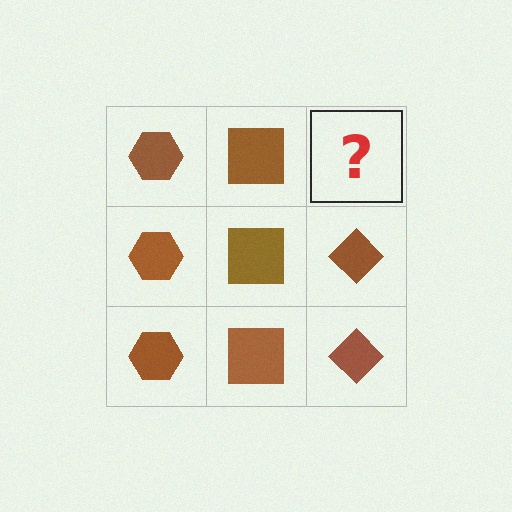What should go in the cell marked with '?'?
The missing cell should contain a brown diamond.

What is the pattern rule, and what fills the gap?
The rule is that each column has a consistent shape. The gap should be filled with a brown diamond.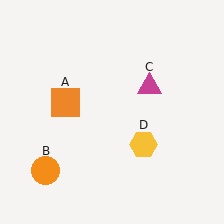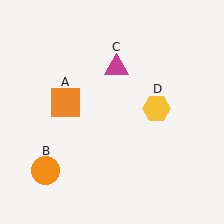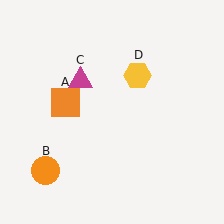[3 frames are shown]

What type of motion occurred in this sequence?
The magenta triangle (object C), yellow hexagon (object D) rotated counterclockwise around the center of the scene.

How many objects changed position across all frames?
2 objects changed position: magenta triangle (object C), yellow hexagon (object D).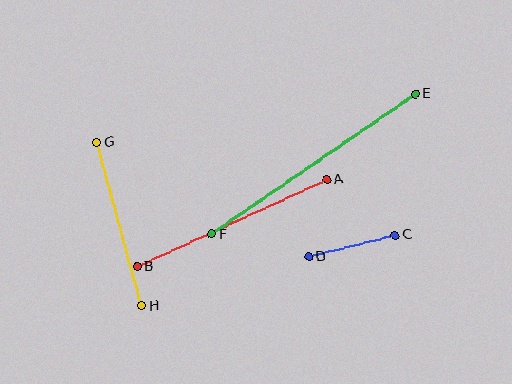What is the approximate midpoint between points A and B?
The midpoint is at approximately (232, 223) pixels.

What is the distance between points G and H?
The distance is approximately 170 pixels.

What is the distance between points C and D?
The distance is approximately 89 pixels.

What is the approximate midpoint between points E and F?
The midpoint is at approximately (314, 164) pixels.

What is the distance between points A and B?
The distance is approximately 209 pixels.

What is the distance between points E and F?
The distance is approximately 247 pixels.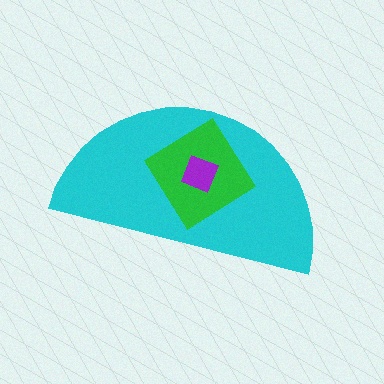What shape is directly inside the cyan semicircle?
The green diamond.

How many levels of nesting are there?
3.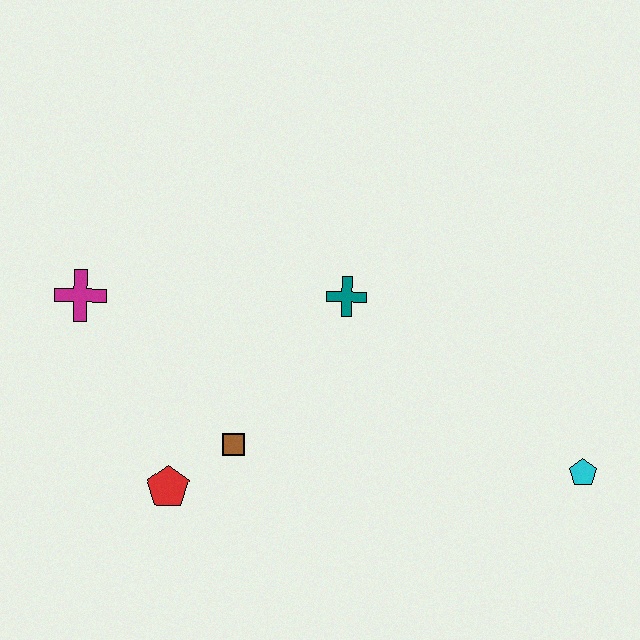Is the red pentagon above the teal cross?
No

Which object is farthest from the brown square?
The cyan pentagon is farthest from the brown square.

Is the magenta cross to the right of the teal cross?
No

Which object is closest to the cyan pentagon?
The teal cross is closest to the cyan pentagon.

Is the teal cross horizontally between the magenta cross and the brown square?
No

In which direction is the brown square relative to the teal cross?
The brown square is below the teal cross.